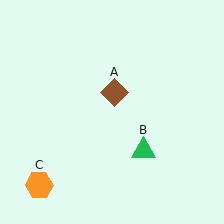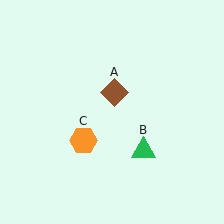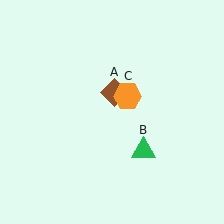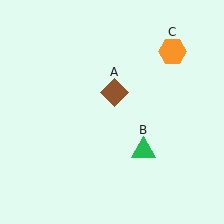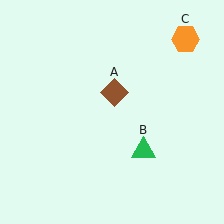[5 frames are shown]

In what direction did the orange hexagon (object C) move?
The orange hexagon (object C) moved up and to the right.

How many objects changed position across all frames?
1 object changed position: orange hexagon (object C).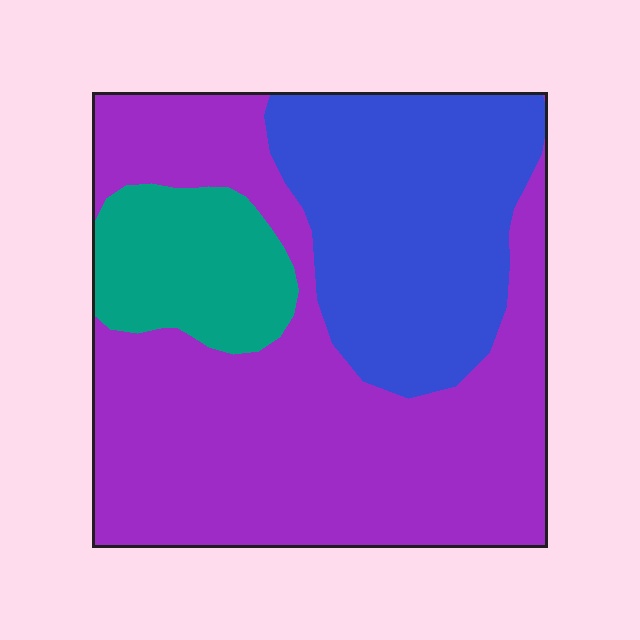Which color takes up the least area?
Teal, at roughly 15%.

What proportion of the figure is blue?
Blue takes up about one third (1/3) of the figure.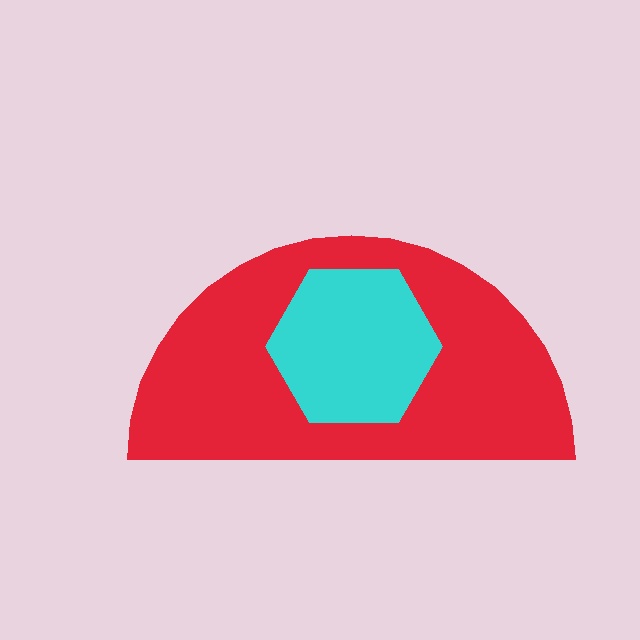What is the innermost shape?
The cyan hexagon.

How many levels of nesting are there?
2.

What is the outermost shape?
The red semicircle.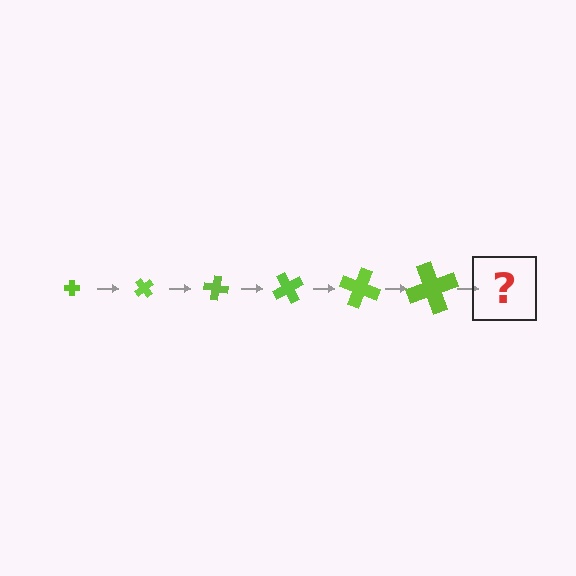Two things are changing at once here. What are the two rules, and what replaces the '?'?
The two rules are that the cross grows larger each step and it rotates 50 degrees each step. The '?' should be a cross, larger than the previous one and rotated 300 degrees from the start.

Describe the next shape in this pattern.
It should be a cross, larger than the previous one and rotated 300 degrees from the start.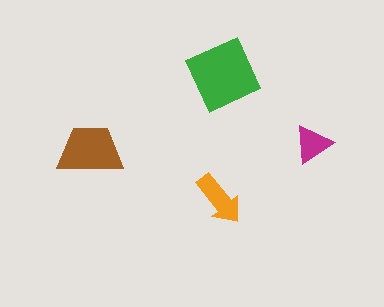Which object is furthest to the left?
The brown trapezoid is leftmost.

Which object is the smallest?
The magenta triangle.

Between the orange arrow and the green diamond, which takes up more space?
The green diamond.